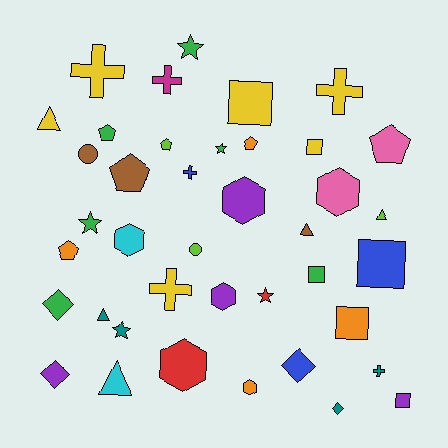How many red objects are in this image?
There are 2 red objects.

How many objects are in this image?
There are 40 objects.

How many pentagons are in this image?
There are 6 pentagons.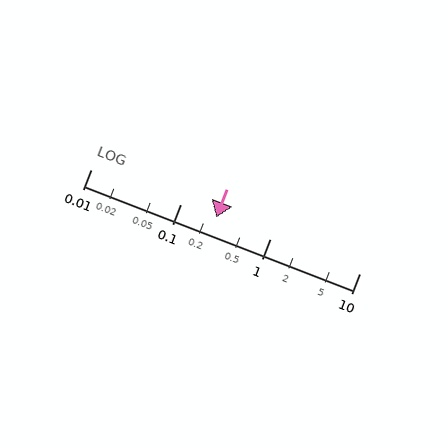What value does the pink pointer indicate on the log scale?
The pointer indicates approximately 0.25.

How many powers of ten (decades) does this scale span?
The scale spans 3 decades, from 0.01 to 10.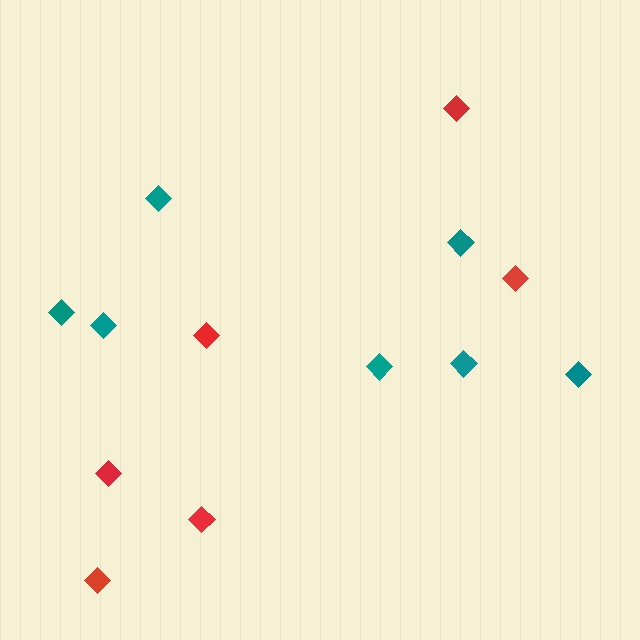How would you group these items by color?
There are 2 groups: one group of teal diamonds (7) and one group of red diamonds (6).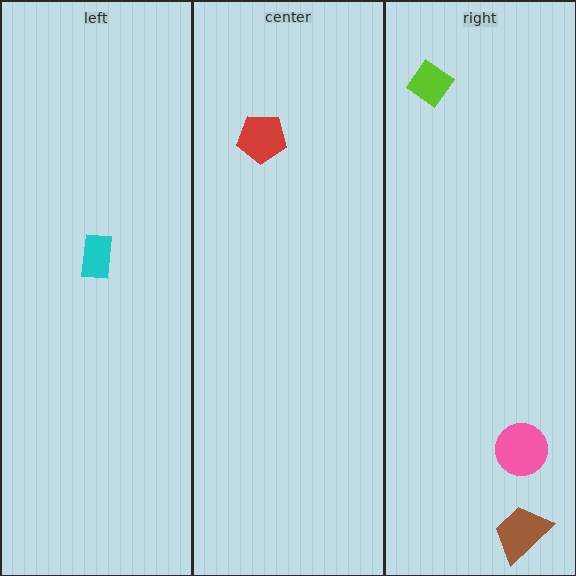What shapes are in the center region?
The red pentagon.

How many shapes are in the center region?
1.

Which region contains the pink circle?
The right region.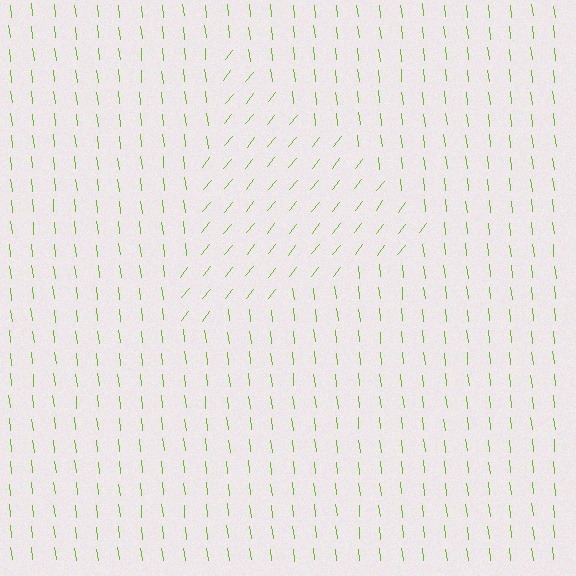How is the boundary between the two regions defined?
The boundary is defined purely by a change in line orientation (approximately 45 degrees difference). All lines are the same color and thickness.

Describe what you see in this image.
The image is filled with small lime line segments. A triangle region in the image has lines oriented differently from the surrounding lines, creating a visible texture boundary.